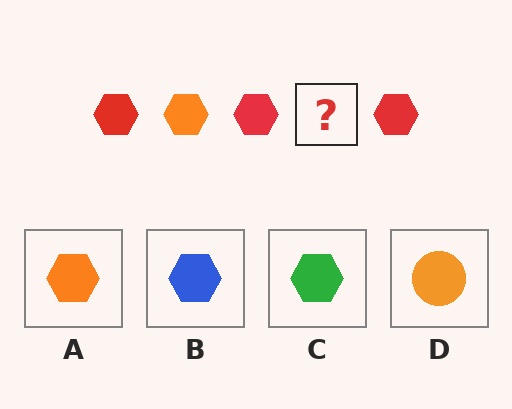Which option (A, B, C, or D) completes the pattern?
A.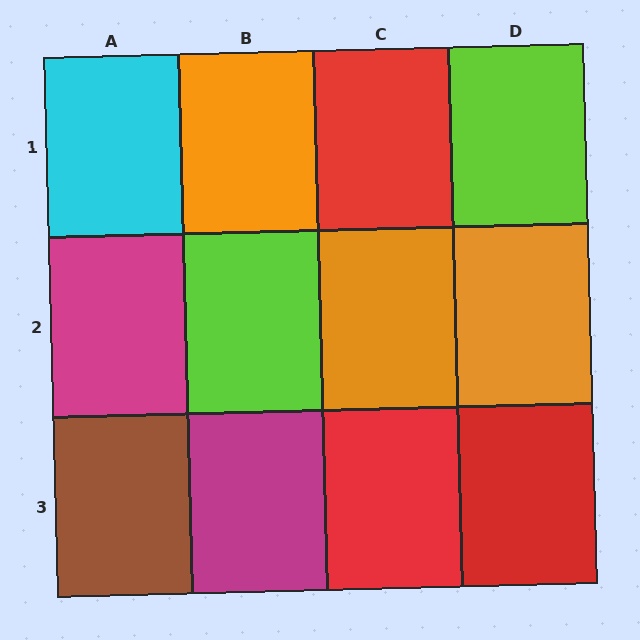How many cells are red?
3 cells are red.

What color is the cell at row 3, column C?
Red.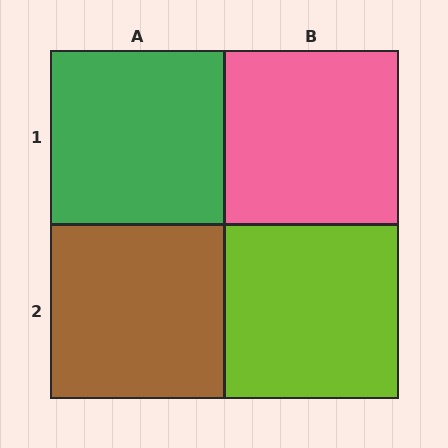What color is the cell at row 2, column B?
Lime.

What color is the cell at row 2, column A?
Brown.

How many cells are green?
1 cell is green.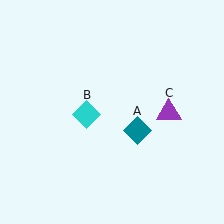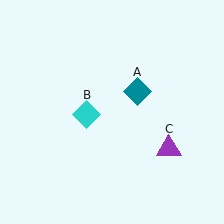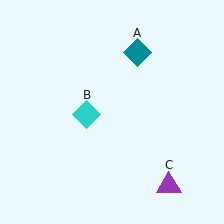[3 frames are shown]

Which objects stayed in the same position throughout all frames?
Cyan diamond (object B) remained stationary.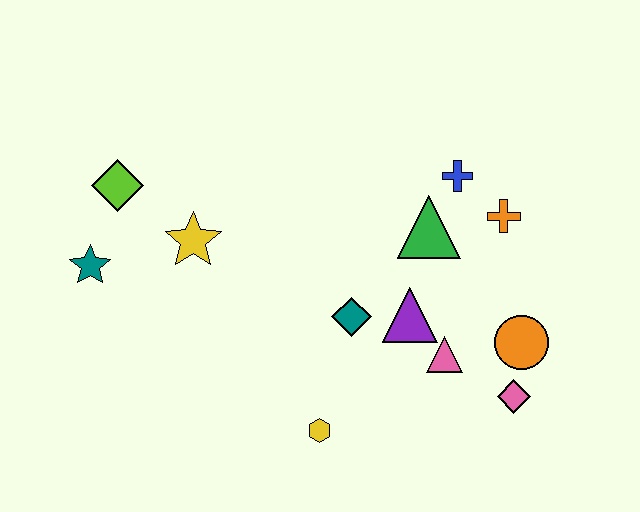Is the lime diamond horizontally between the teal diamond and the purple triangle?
No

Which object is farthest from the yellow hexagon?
The lime diamond is farthest from the yellow hexagon.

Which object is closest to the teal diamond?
The purple triangle is closest to the teal diamond.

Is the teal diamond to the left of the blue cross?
Yes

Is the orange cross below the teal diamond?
No